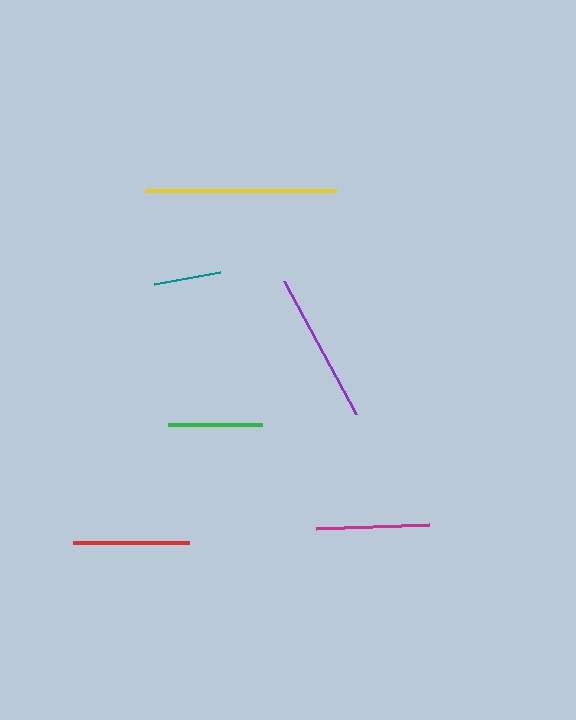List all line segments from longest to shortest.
From longest to shortest: yellow, purple, red, magenta, green, teal.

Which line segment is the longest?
The yellow line is the longest at approximately 191 pixels.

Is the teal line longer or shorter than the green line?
The green line is longer than the teal line.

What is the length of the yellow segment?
The yellow segment is approximately 191 pixels long.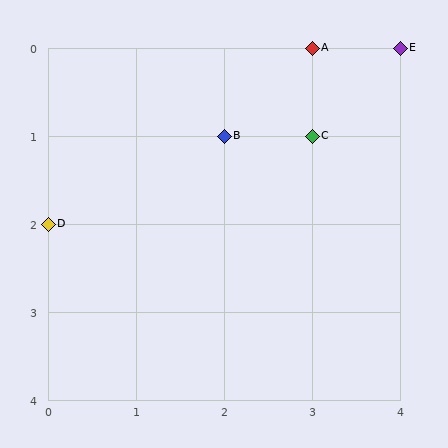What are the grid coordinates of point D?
Point D is at grid coordinates (0, 2).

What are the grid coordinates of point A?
Point A is at grid coordinates (3, 0).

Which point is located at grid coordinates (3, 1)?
Point C is at (3, 1).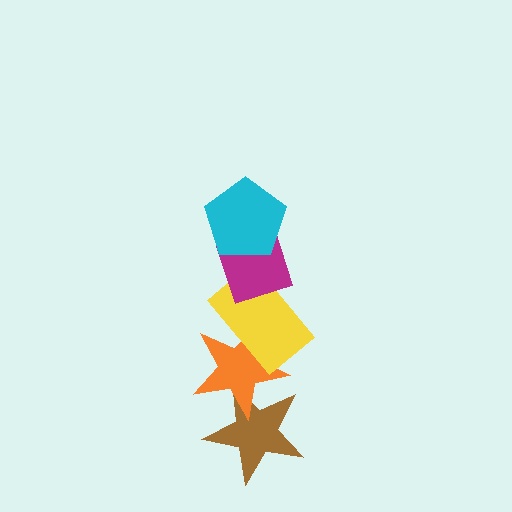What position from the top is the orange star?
The orange star is 4th from the top.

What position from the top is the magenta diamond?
The magenta diamond is 2nd from the top.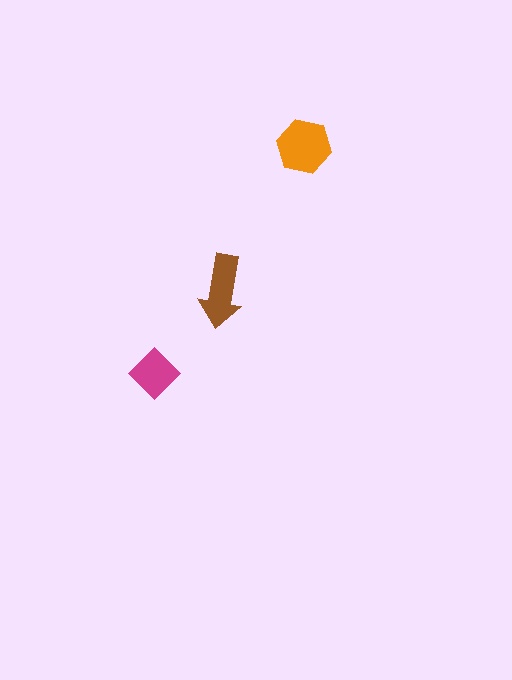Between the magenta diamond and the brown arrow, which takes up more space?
The brown arrow.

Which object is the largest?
The orange hexagon.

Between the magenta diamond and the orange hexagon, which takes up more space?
The orange hexagon.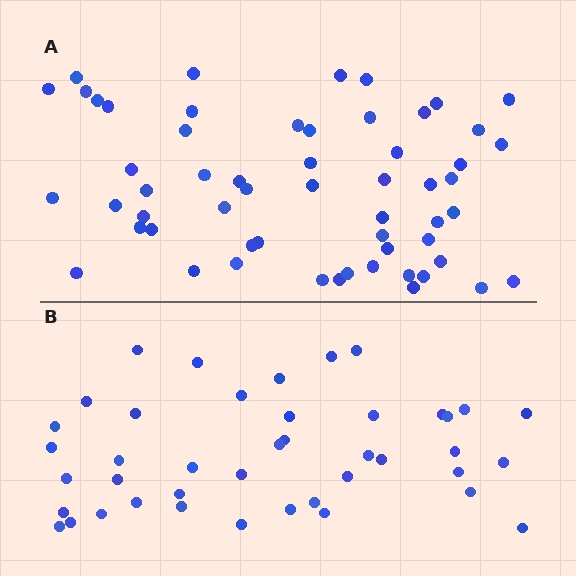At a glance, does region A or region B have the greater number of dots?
Region A (the top region) has more dots.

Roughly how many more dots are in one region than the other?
Region A has approximately 15 more dots than region B.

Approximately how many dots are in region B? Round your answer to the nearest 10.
About 40 dots. (The exact count is 42, which rounds to 40.)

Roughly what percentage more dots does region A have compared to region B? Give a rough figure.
About 35% more.